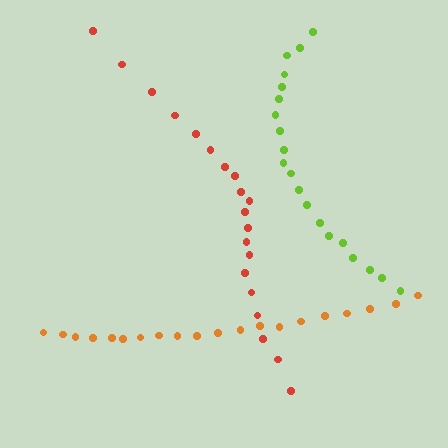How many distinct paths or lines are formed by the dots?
There are 3 distinct paths.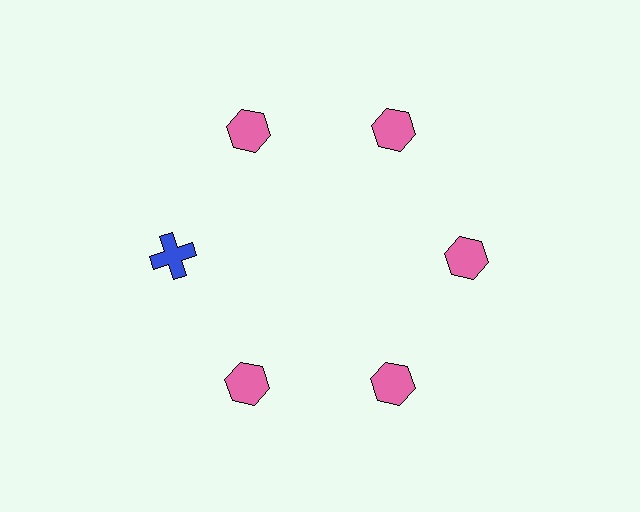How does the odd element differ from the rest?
It differs in both color (blue instead of pink) and shape (cross instead of hexagon).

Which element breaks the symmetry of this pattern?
The blue cross at roughly the 9 o'clock position breaks the symmetry. All other shapes are pink hexagons.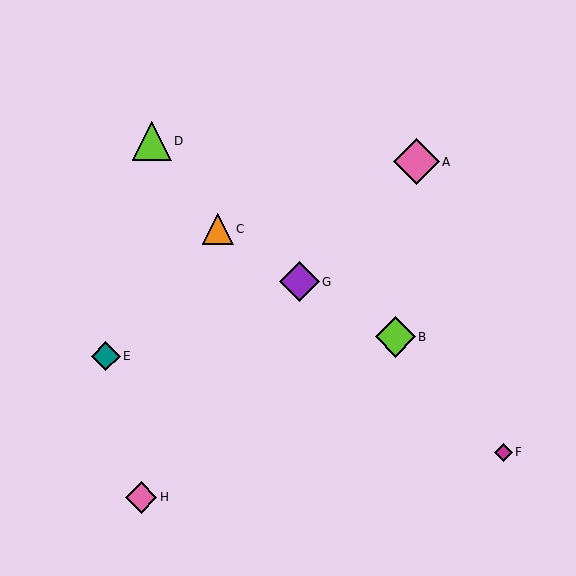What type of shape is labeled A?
Shape A is a pink diamond.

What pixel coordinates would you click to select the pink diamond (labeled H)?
Click at (141, 497) to select the pink diamond H.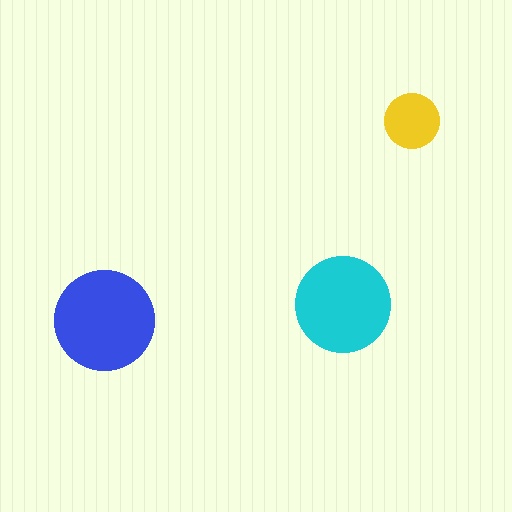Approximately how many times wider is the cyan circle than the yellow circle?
About 1.5 times wider.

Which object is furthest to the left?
The blue circle is leftmost.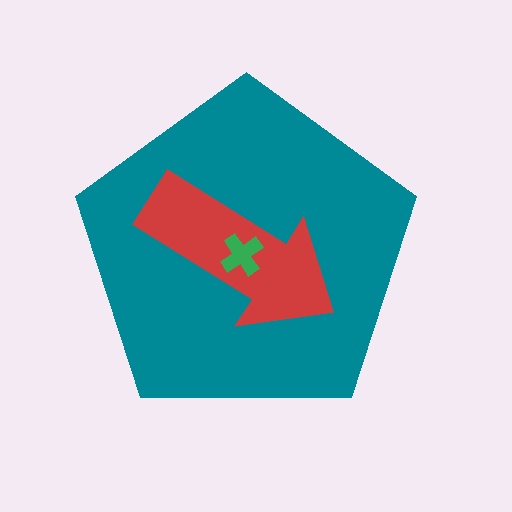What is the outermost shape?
The teal pentagon.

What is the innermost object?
The green cross.